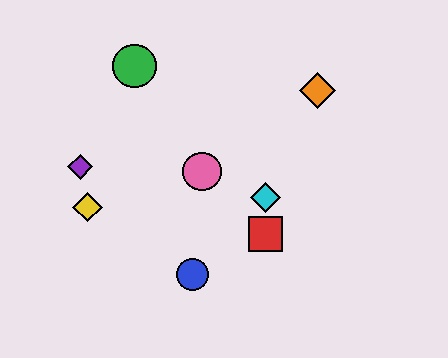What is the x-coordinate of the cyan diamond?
The cyan diamond is at x≈266.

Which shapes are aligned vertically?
The red square, the cyan diamond are aligned vertically.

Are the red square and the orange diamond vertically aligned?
No, the red square is at x≈266 and the orange diamond is at x≈318.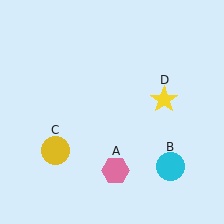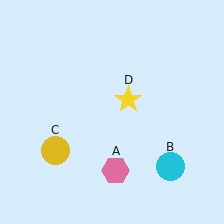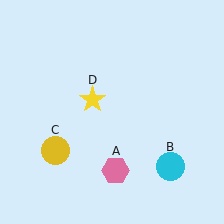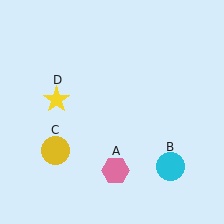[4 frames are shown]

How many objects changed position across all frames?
1 object changed position: yellow star (object D).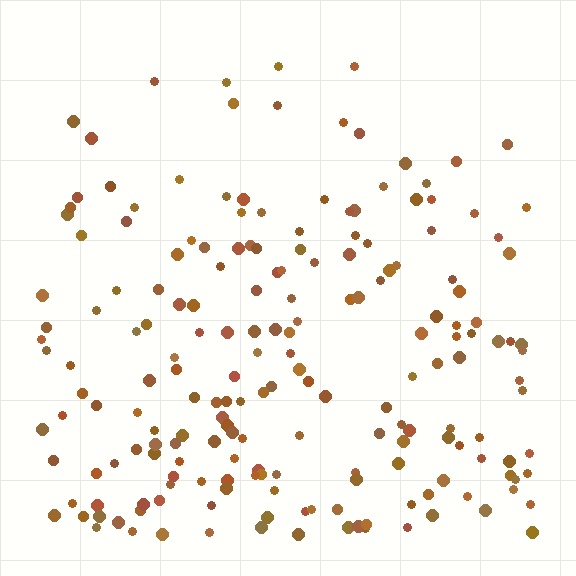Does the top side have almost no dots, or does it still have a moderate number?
Still a moderate number, just noticeably fewer than the bottom.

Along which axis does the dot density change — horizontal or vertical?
Vertical.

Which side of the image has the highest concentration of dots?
The bottom.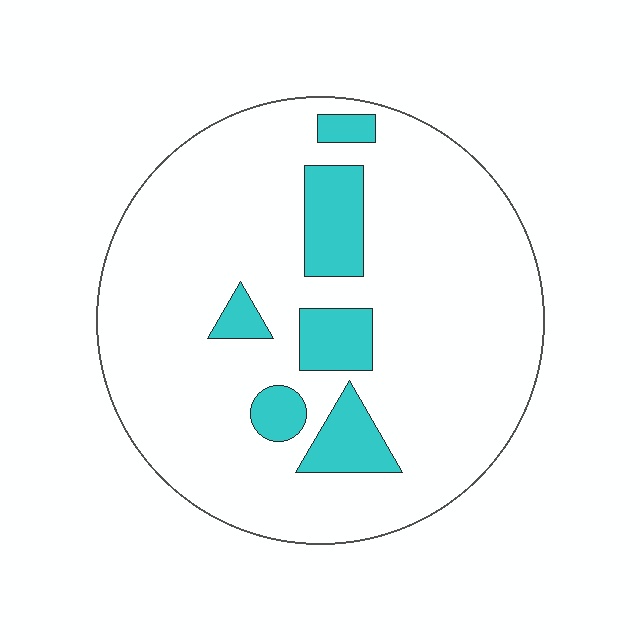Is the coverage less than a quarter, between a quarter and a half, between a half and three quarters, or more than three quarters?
Less than a quarter.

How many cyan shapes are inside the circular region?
6.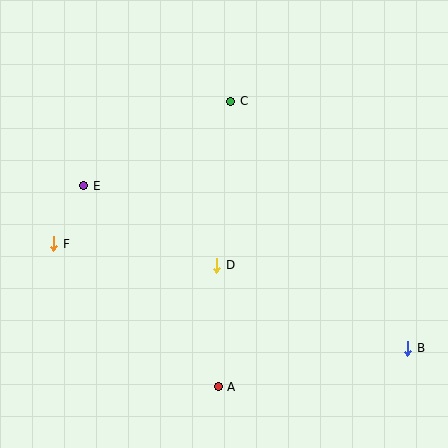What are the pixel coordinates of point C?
Point C is at (231, 101).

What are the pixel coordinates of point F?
Point F is at (54, 244).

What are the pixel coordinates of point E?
Point E is at (83, 186).